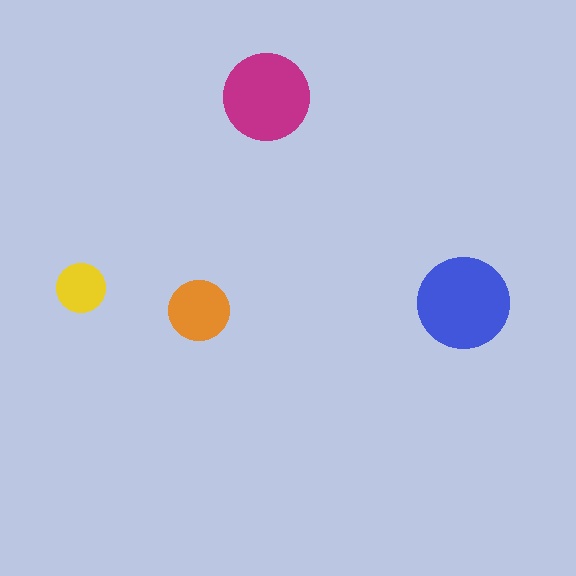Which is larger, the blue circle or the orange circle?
The blue one.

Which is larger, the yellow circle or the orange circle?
The orange one.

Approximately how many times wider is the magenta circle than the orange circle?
About 1.5 times wider.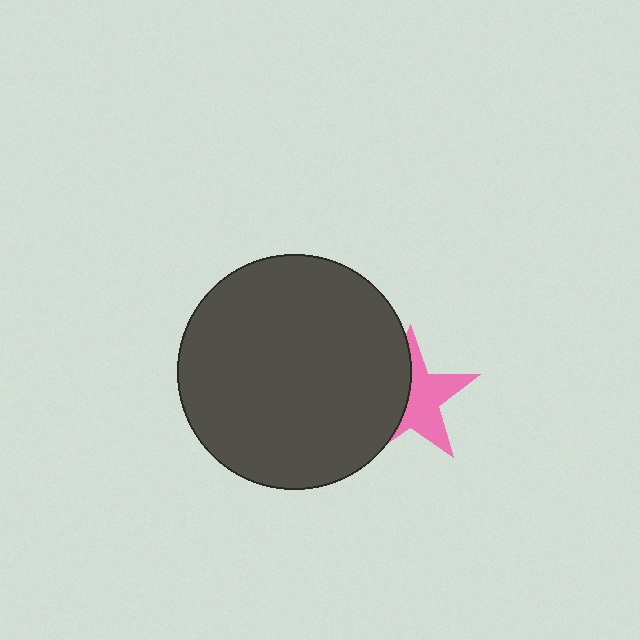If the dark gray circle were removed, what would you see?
You would see the complete pink star.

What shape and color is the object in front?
The object in front is a dark gray circle.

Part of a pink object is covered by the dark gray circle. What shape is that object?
It is a star.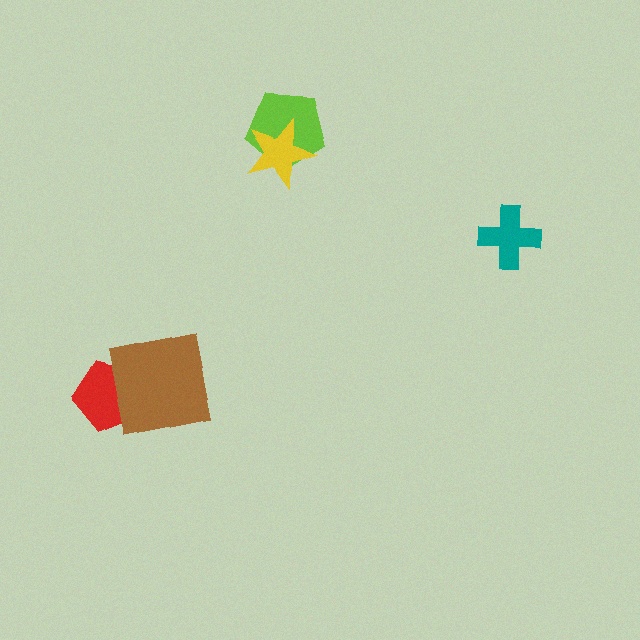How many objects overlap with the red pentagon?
1 object overlaps with the red pentagon.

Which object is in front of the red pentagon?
The brown square is in front of the red pentagon.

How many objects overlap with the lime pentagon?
1 object overlaps with the lime pentagon.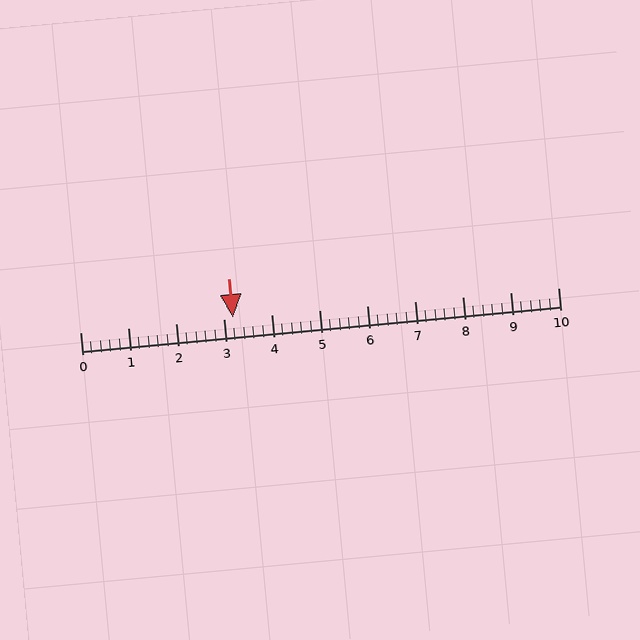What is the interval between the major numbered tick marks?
The major tick marks are spaced 1 units apart.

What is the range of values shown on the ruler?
The ruler shows values from 0 to 10.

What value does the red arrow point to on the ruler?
The red arrow points to approximately 3.2.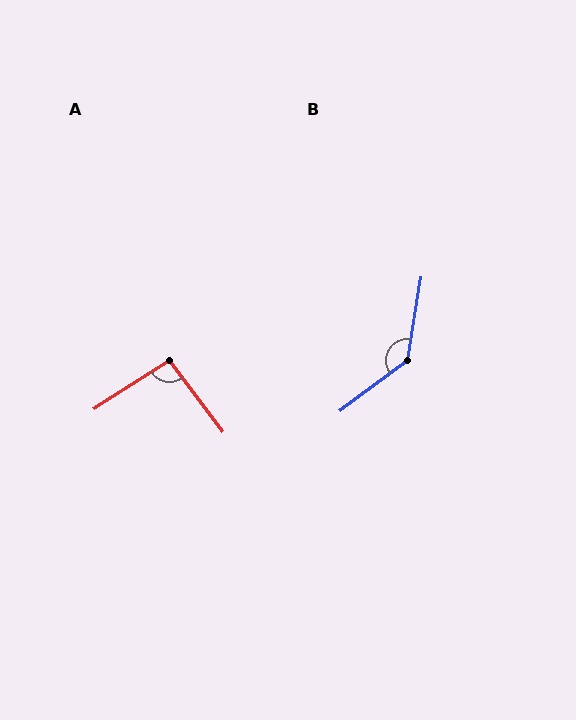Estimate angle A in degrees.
Approximately 95 degrees.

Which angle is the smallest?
A, at approximately 95 degrees.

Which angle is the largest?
B, at approximately 136 degrees.